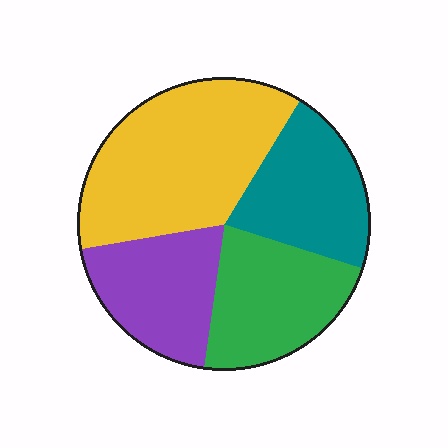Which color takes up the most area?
Yellow, at roughly 35%.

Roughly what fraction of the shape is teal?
Teal takes up between a sixth and a third of the shape.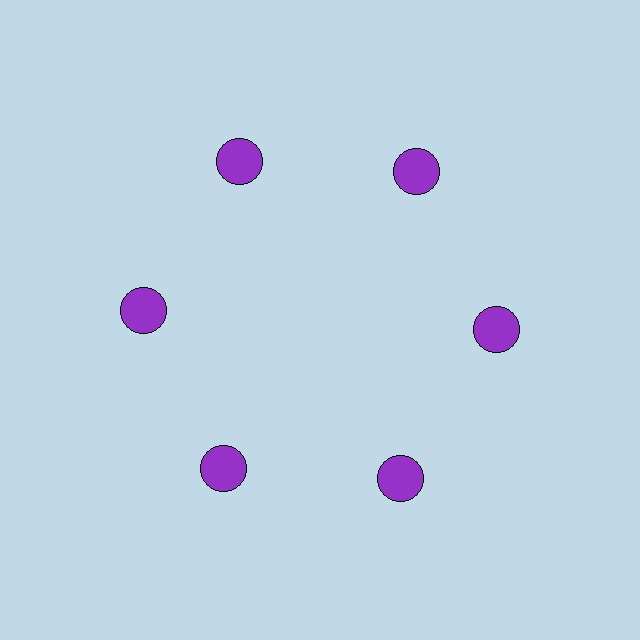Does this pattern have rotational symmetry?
Yes, this pattern has 6-fold rotational symmetry. It looks the same after rotating 60 degrees around the center.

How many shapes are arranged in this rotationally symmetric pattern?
There are 6 shapes, arranged in 6 groups of 1.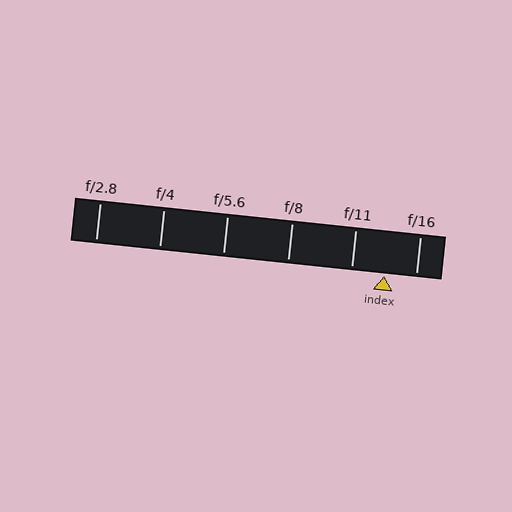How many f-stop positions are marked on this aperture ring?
There are 6 f-stop positions marked.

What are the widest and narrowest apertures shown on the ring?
The widest aperture shown is f/2.8 and the narrowest is f/16.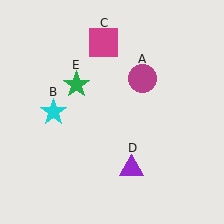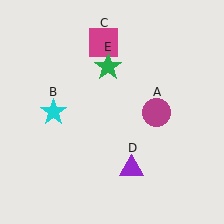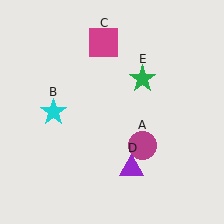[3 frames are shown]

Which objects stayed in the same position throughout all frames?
Cyan star (object B) and magenta square (object C) and purple triangle (object D) remained stationary.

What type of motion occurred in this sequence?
The magenta circle (object A), green star (object E) rotated clockwise around the center of the scene.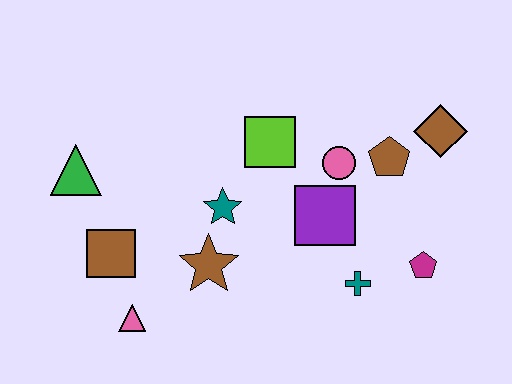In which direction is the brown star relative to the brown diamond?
The brown star is to the left of the brown diamond.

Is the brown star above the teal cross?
Yes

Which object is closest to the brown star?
The teal star is closest to the brown star.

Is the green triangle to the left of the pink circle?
Yes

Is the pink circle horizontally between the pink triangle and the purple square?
No